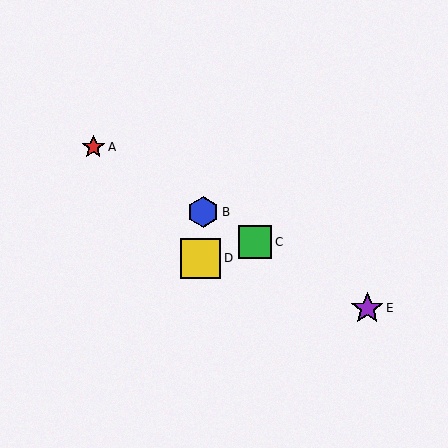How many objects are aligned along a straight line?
4 objects (A, B, C, E) are aligned along a straight line.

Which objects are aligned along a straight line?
Objects A, B, C, E are aligned along a straight line.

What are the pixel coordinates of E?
Object E is at (367, 308).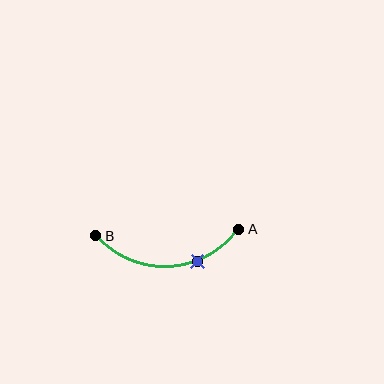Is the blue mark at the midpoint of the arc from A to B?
No. The blue mark lies on the arc but is closer to endpoint A. The arc midpoint would be at the point on the curve equidistant along the arc from both A and B.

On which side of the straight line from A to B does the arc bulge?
The arc bulges below the straight line connecting A and B.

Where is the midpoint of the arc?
The arc midpoint is the point on the curve farthest from the straight line joining A and B. It sits below that line.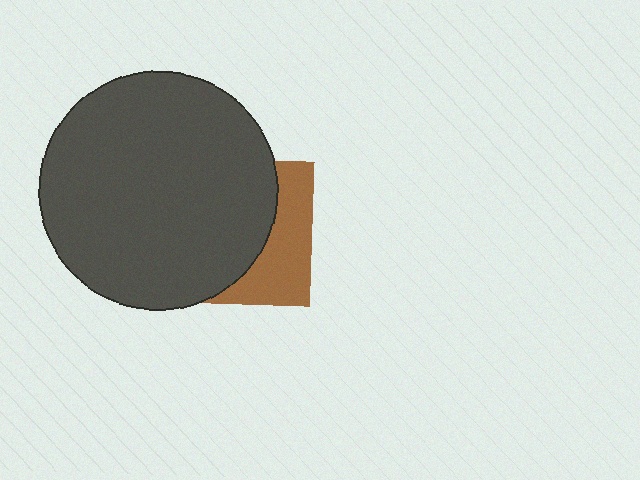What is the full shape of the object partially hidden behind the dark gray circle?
The partially hidden object is a brown square.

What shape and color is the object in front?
The object in front is a dark gray circle.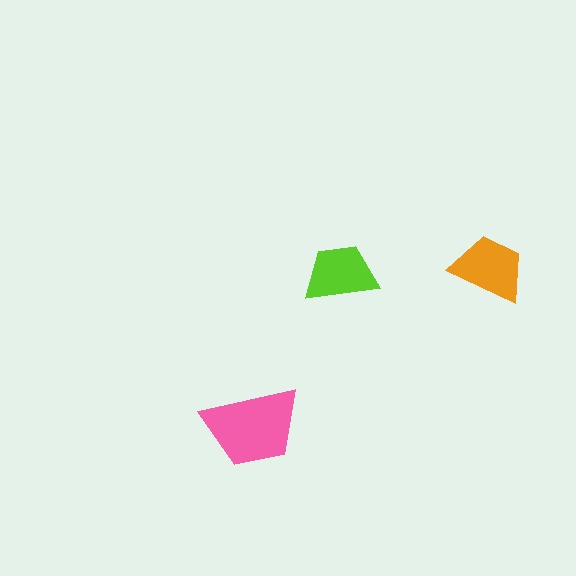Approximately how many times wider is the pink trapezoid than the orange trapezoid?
About 1.5 times wider.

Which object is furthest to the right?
The orange trapezoid is rightmost.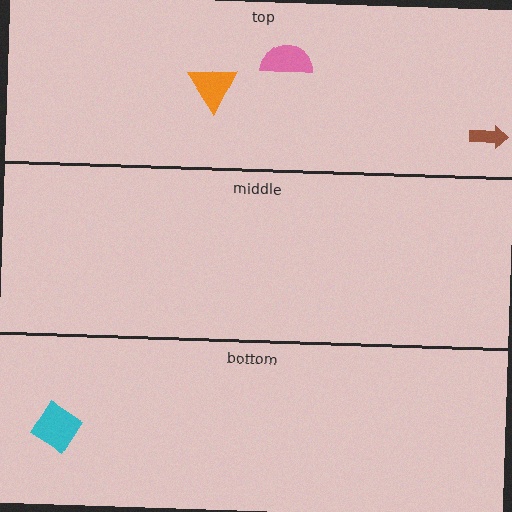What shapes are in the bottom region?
The cyan diamond.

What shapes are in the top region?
The brown arrow, the pink semicircle, the orange triangle.